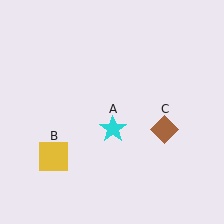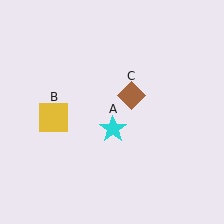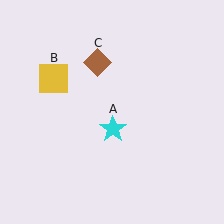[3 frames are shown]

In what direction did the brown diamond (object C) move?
The brown diamond (object C) moved up and to the left.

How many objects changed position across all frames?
2 objects changed position: yellow square (object B), brown diamond (object C).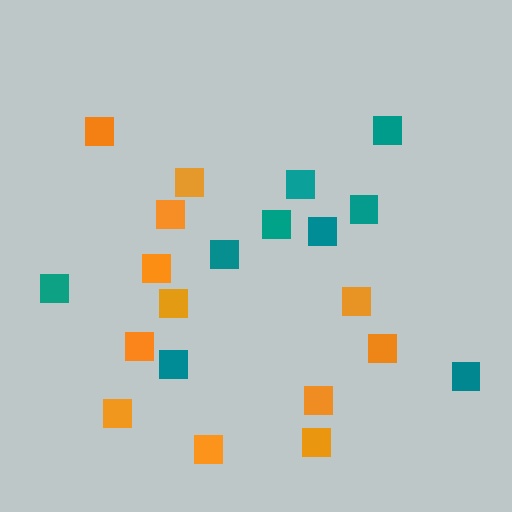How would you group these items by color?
There are 2 groups: one group of orange squares (12) and one group of teal squares (9).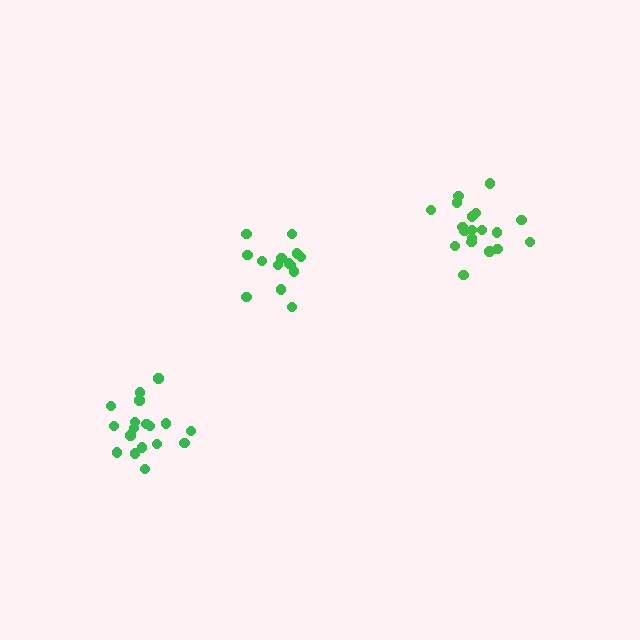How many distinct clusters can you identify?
There are 3 distinct clusters.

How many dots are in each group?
Group 1: 20 dots, Group 2: 18 dots, Group 3: 14 dots (52 total).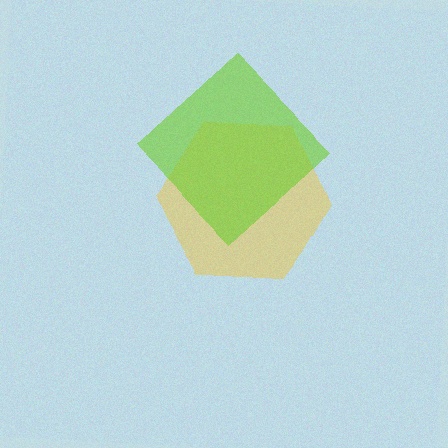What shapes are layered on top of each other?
The layered shapes are: a yellow hexagon, a lime diamond.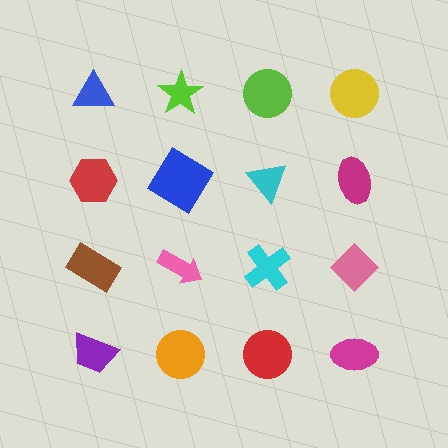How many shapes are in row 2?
4 shapes.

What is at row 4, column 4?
A magenta ellipse.